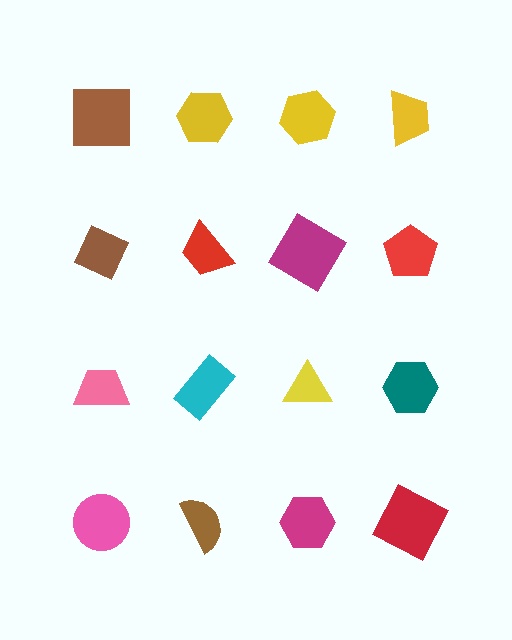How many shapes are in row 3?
4 shapes.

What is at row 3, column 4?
A teal hexagon.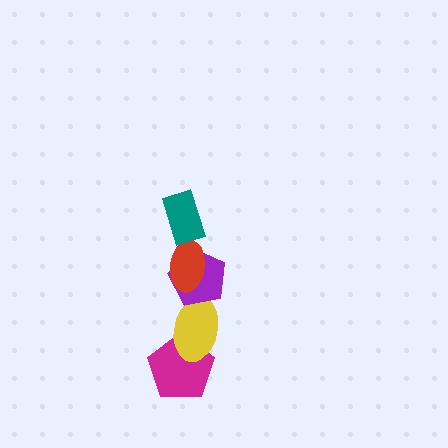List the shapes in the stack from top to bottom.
From top to bottom: the teal rectangle, the red ellipse, the purple pentagon, the yellow ellipse, the magenta pentagon.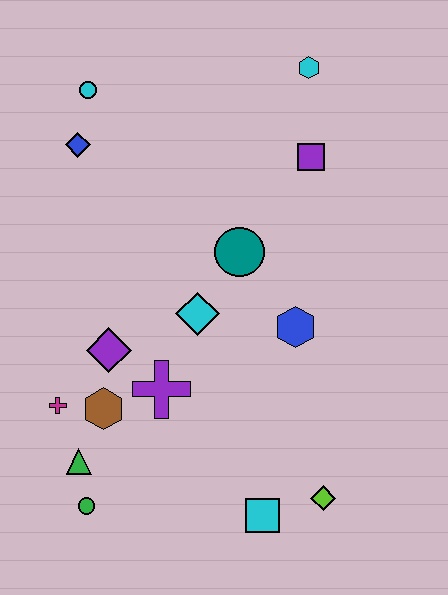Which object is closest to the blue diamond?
The cyan circle is closest to the blue diamond.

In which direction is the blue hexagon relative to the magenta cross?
The blue hexagon is to the right of the magenta cross.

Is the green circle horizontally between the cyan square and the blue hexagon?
No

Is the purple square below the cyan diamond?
No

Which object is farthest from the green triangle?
The cyan hexagon is farthest from the green triangle.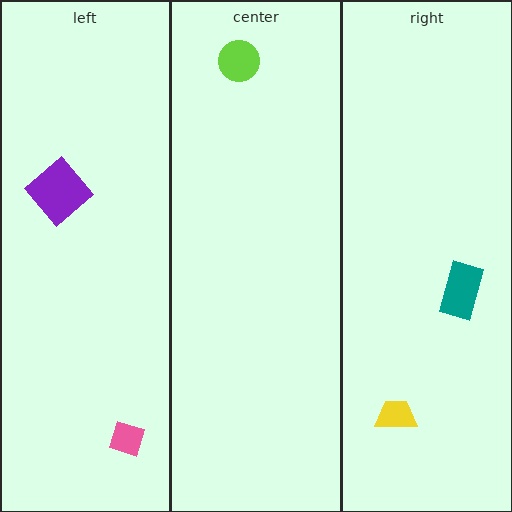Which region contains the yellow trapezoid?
The right region.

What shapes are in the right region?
The teal rectangle, the yellow trapezoid.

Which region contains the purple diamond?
The left region.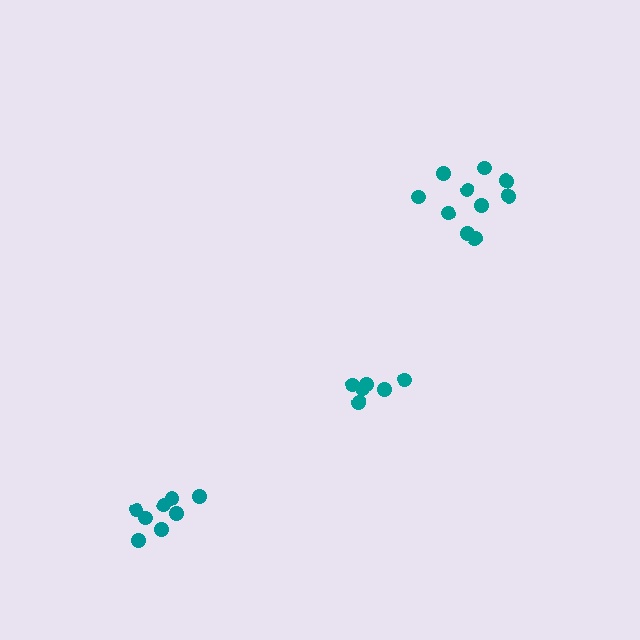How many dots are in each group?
Group 1: 6 dots, Group 2: 8 dots, Group 3: 10 dots (24 total).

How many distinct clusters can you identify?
There are 3 distinct clusters.